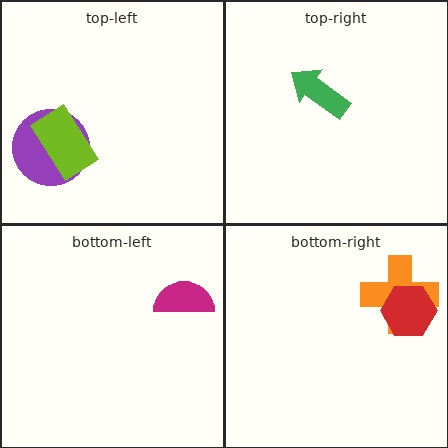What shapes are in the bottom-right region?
The orange cross, the red hexagon.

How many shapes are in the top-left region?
2.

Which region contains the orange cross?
The bottom-right region.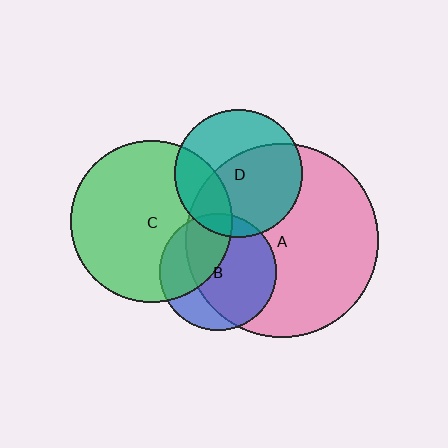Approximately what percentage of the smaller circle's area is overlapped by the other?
Approximately 25%.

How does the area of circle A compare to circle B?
Approximately 2.7 times.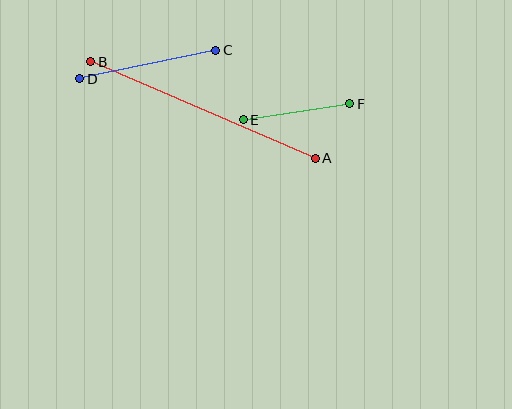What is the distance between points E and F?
The distance is approximately 107 pixels.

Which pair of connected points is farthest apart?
Points A and B are farthest apart.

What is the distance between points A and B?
The distance is approximately 244 pixels.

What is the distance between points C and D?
The distance is approximately 139 pixels.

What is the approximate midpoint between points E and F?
The midpoint is at approximately (297, 112) pixels.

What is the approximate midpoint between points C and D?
The midpoint is at approximately (148, 65) pixels.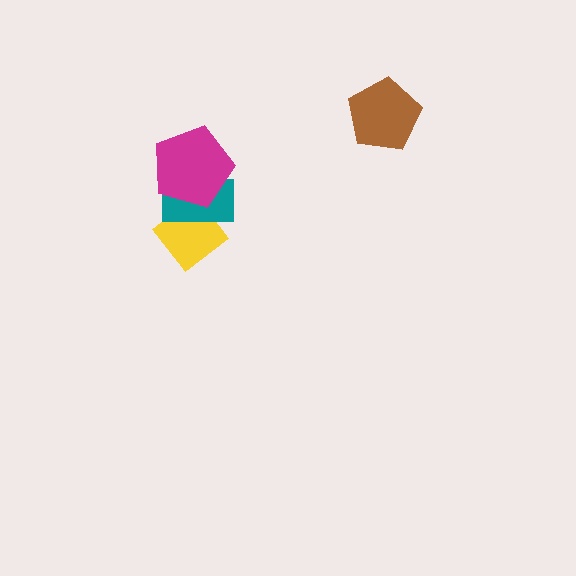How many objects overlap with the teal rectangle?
2 objects overlap with the teal rectangle.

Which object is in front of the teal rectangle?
The magenta pentagon is in front of the teal rectangle.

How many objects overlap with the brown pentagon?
0 objects overlap with the brown pentagon.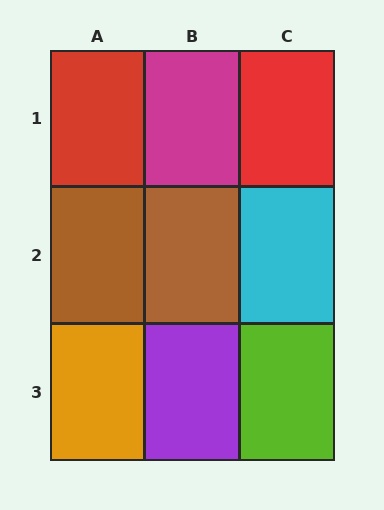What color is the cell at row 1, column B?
Magenta.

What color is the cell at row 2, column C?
Cyan.